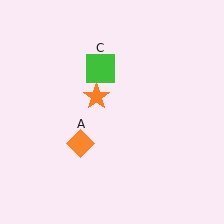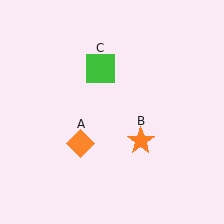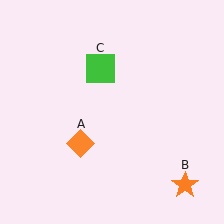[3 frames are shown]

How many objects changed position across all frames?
1 object changed position: orange star (object B).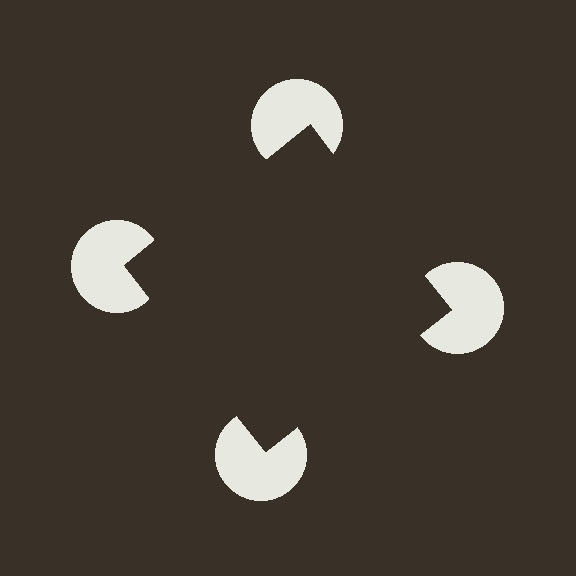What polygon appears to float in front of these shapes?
An illusory square — its edges are inferred from the aligned wedge cuts in the pac-man discs, not physically drawn.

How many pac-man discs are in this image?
There are 4 — one at each vertex of the illusory square.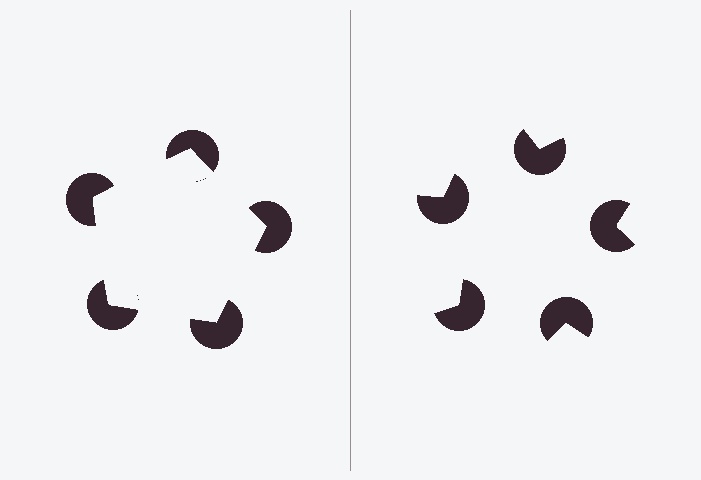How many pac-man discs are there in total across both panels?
10 — 5 on each side.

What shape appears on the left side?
An illusory pentagon.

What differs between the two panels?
The pac-man discs are positioned identically on both sides; only the wedge orientations differ. On the left they align to a pentagon; on the right they are misaligned.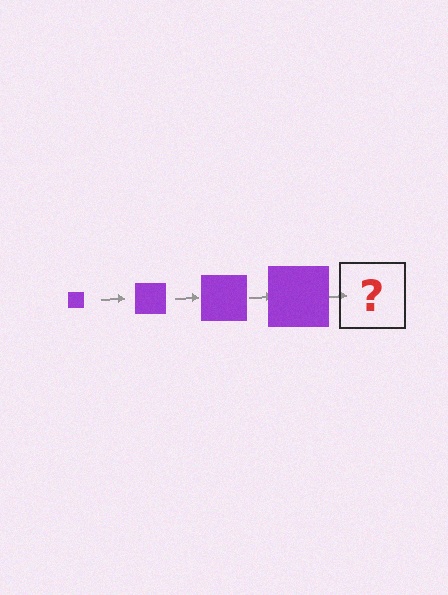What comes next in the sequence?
The next element should be a purple square, larger than the previous one.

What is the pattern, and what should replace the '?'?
The pattern is that the square gets progressively larger each step. The '?' should be a purple square, larger than the previous one.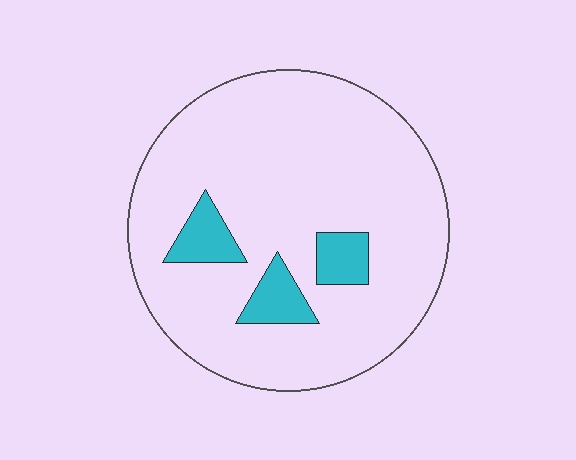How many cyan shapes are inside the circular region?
3.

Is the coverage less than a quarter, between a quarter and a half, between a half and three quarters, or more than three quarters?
Less than a quarter.